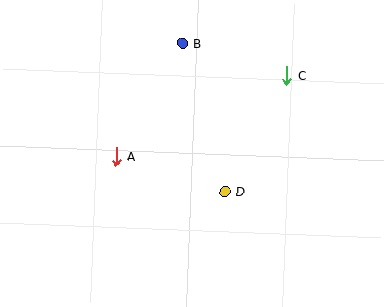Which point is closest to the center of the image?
Point D at (225, 192) is closest to the center.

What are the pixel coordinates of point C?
Point C is at (287, 75).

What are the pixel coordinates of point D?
Point D is at (225, 192).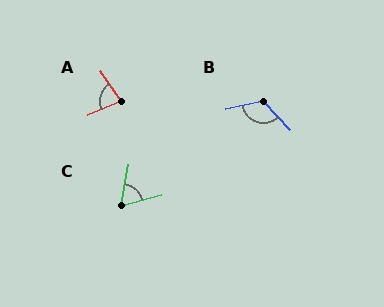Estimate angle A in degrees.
Approximately 80 degrees.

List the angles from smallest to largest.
C (65°), A (80°), B (122°).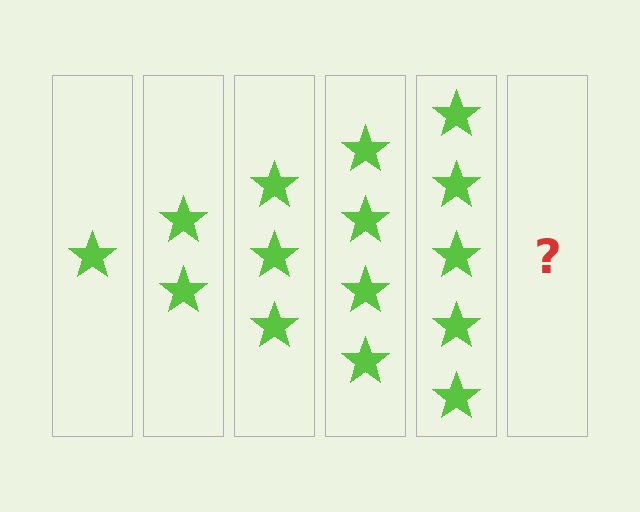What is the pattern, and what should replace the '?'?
The pattern is that each step adds one more star. The '?' should be 6 stars.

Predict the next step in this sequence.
The next step is 6 stars.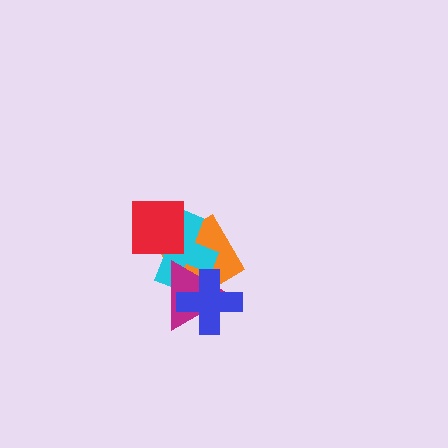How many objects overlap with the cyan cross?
4 objects overlap with the cyan cross.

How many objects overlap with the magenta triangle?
3 objects overlap with the magenta triangle.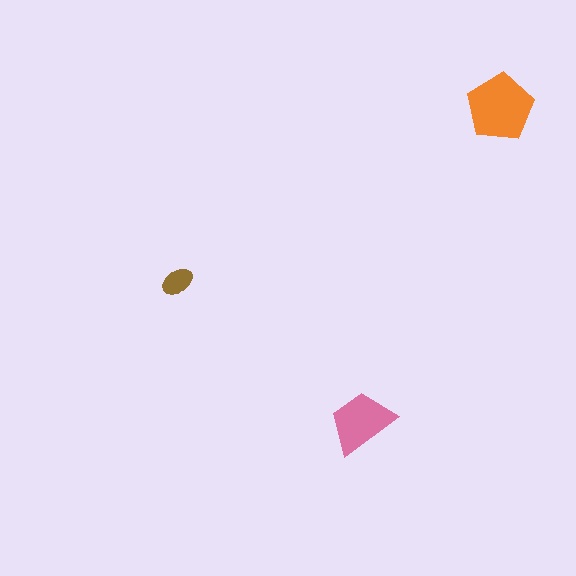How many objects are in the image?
There are 3 objects in the image.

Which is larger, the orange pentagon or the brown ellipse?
The orange pentagon.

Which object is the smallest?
The brown ellipse.